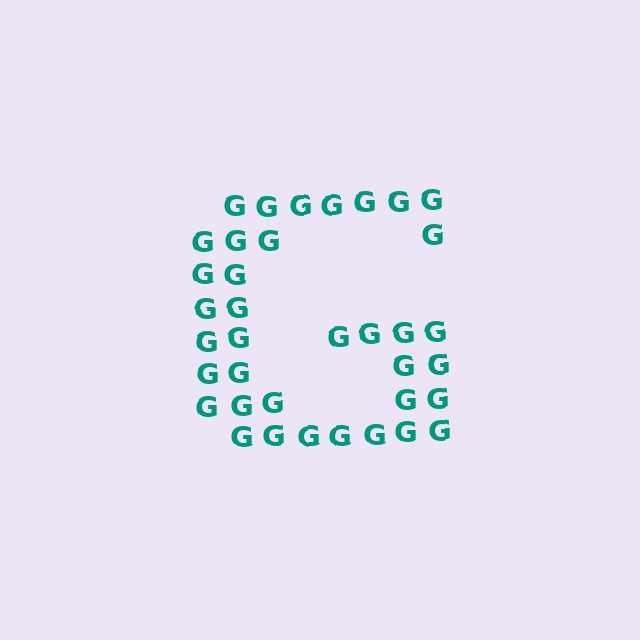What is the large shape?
The large shape is the letter G.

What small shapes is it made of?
It is made of small letter G's.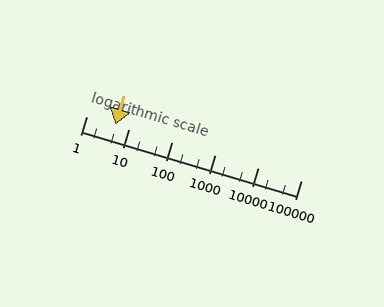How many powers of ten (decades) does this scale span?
The scale spans 5 decades, from 1 to 100000.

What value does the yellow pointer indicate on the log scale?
The pointer indicates approximately 4.8.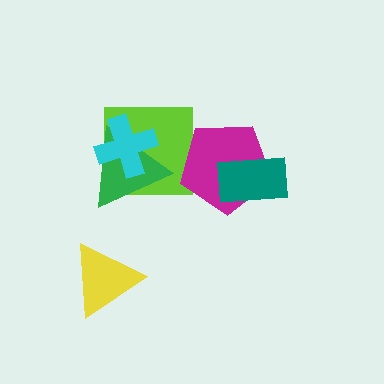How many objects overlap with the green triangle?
2 objects overlap with the green triangle.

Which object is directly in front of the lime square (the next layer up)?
The magenta pentagon is directly in front of the lime square.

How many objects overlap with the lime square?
3 objects overlap with the lime square.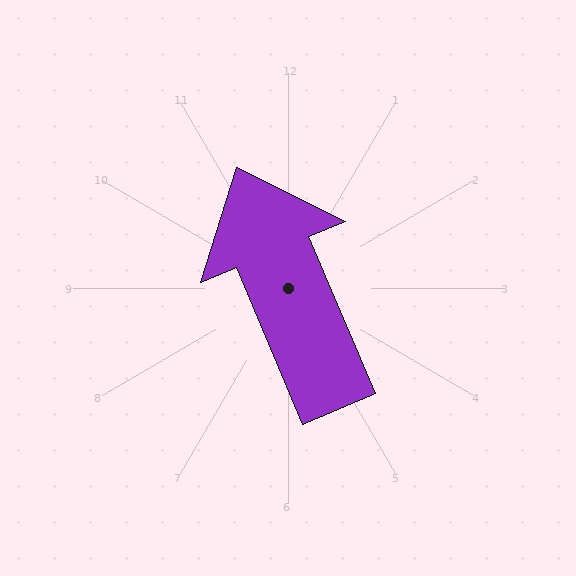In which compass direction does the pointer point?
Northwest.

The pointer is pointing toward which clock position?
Roughly 11 o'clock.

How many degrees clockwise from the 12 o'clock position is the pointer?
Approximately 337 degrees.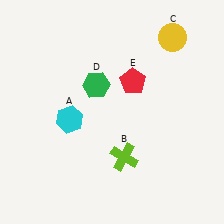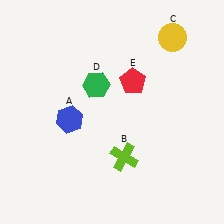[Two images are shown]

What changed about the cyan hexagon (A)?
In Image 1, A is cyan. In Image 2, it changed to blue.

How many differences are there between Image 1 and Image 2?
There is 1 difference between the two images.